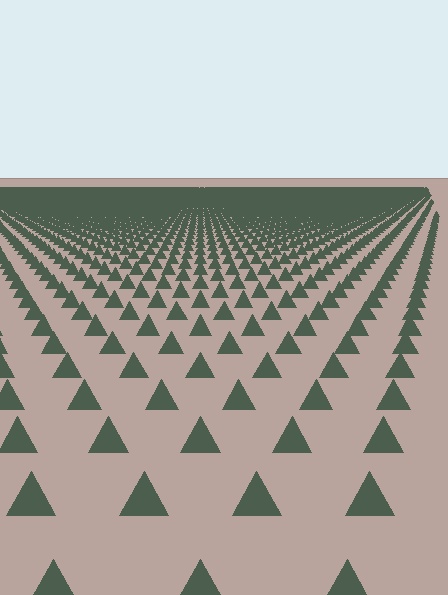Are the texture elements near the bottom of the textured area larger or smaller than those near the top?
Larger. Near the bottom, elements are closer to the viewer and appear at a bigger on-screen size.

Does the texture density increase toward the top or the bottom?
Density increases toward the top.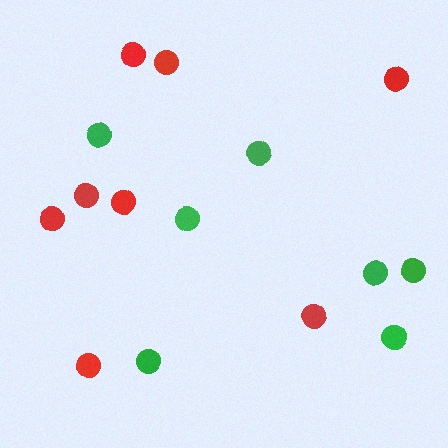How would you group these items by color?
There are 2 groups: one group of red circles (8) and one group of green circles (7).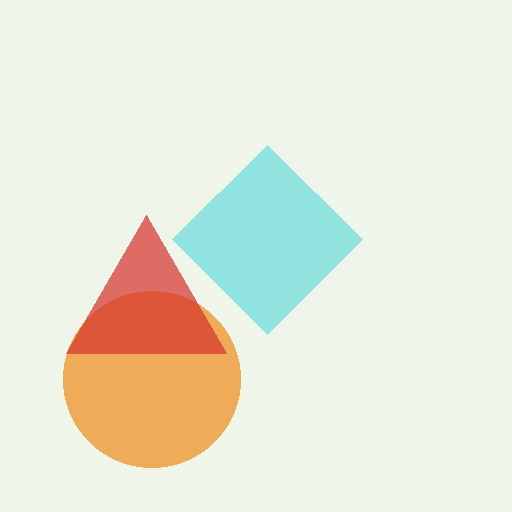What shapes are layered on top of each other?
The layered shapes are: an orange circle, a red triangle, a cyan diamond.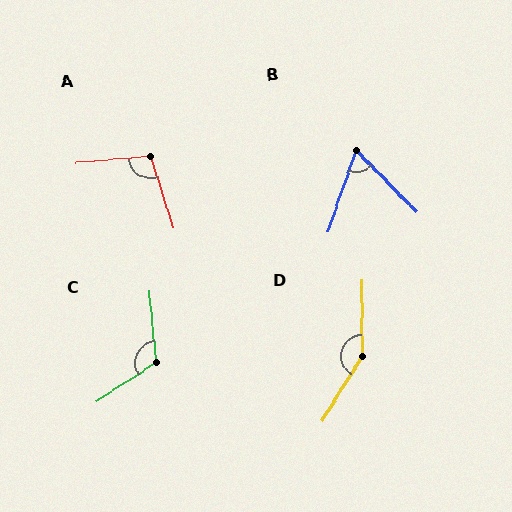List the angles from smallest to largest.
B (64°), A (102°), C (118°), D (147°).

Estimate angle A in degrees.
Approximately 102 degrees.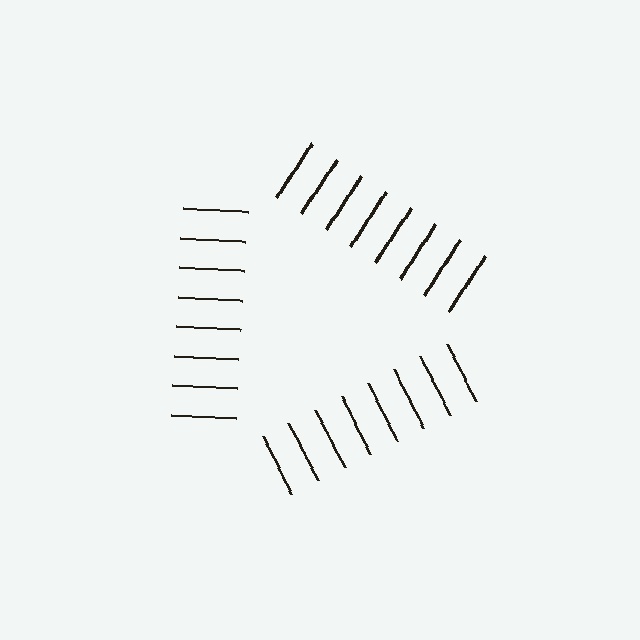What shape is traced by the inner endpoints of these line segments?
An illusory triangle — the line segments terminate on its edges but no continuous stroke is drawn.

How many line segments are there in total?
24 — 8 along each of the 3 edges.